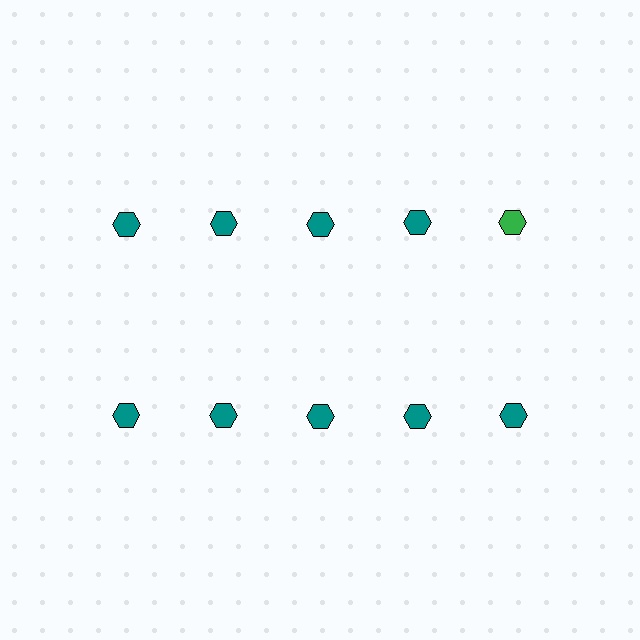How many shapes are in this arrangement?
There are 10 shapes arranged in a grid pattern.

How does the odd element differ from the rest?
It has a different color: green instead of teal.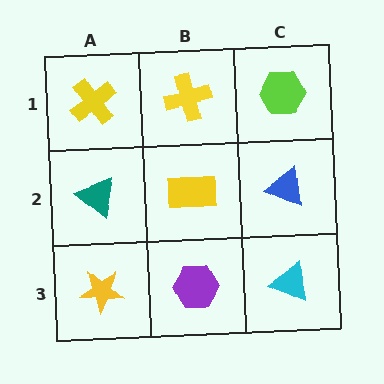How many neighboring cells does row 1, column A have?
2.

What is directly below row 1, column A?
A teal triangle.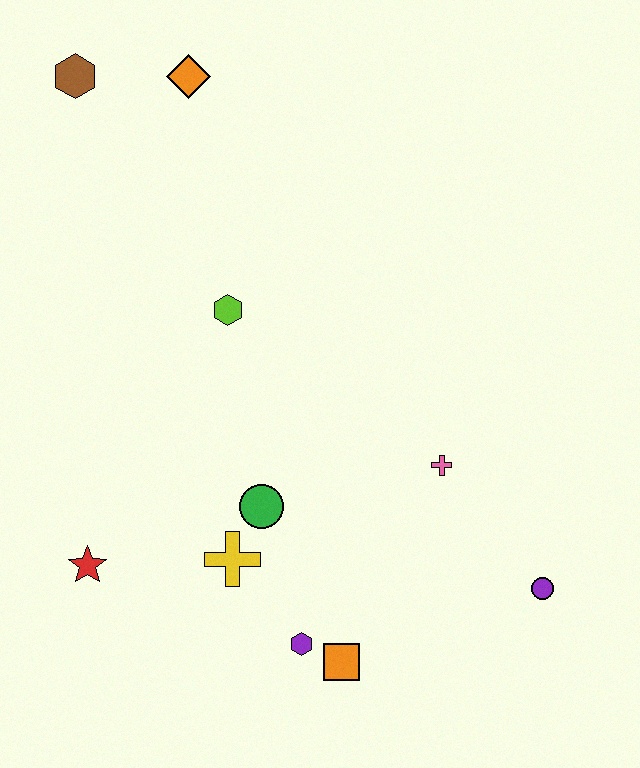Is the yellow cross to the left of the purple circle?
Yes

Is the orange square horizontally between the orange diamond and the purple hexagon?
No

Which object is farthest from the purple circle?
The brown hexagon is farthest from the purple circle.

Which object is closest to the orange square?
The purple hexagon is closest to the orange square.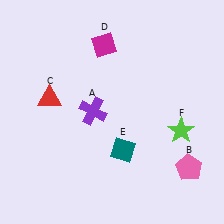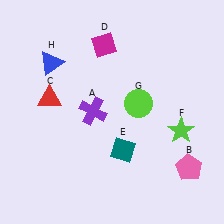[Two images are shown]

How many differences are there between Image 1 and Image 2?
There are 2 differences between the two images.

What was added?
A lime circle (G), a blue triangle (H) were added in Image 2.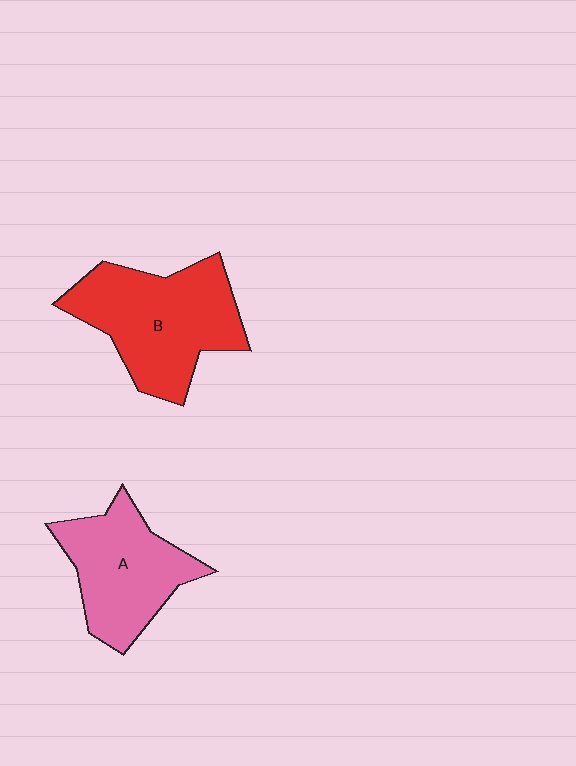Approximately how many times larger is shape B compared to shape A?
Approximately 1.3 times.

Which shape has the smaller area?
Shape A (pink).